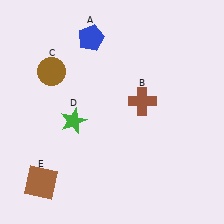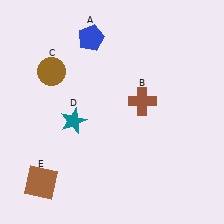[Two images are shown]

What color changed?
The star (D) changed from green in Image 1 to teal in Image 2.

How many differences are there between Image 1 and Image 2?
There is 1 difference between the two images.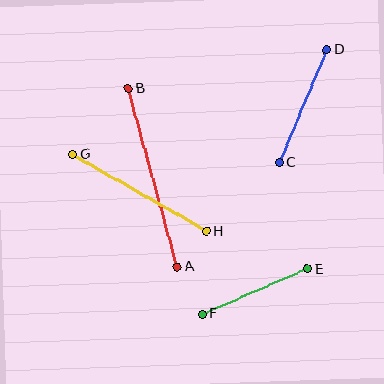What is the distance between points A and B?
The distance is approximately 185 pixels.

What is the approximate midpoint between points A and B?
The midpoint is at approximately (153, 178) pixels.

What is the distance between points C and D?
The distance is approximately 123 pixels.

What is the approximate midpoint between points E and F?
The midpoint is at approximately (255, 291) pixels.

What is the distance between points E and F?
The distance is approximately 114 pixels.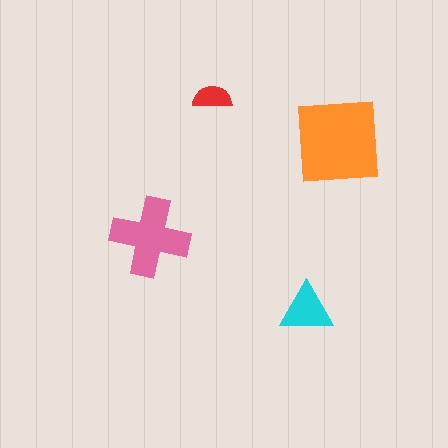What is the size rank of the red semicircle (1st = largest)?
4th.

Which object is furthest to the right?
The orange square is rightmost.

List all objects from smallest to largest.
The red semicircle, the cyan triangle, the pink cross, the orange square.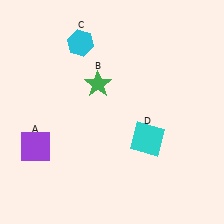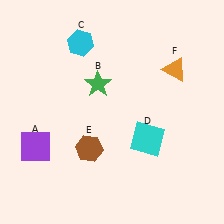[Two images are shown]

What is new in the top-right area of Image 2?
An orange triangle (F) was added in the top-right area of Image 2.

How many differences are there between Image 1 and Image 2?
There are 2 differences between the two images.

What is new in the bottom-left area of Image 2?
A brown hexagon (E) was added in the bottom-left area of Image 2.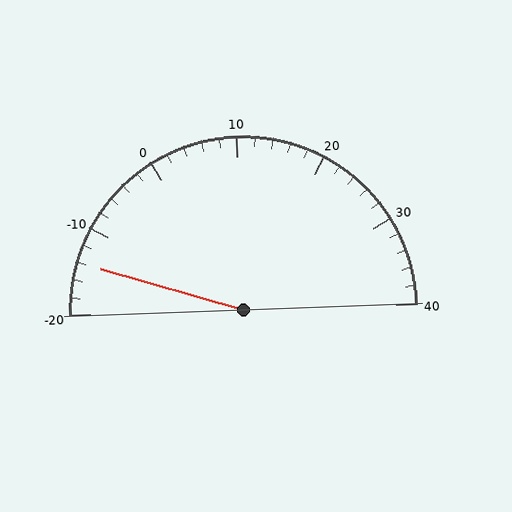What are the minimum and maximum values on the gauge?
The gauge ranges from -20 to 40.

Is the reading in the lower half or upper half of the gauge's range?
The reading is in the lower half of the range (-20 to 40).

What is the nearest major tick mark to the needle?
The nearest major tick mark is -10.